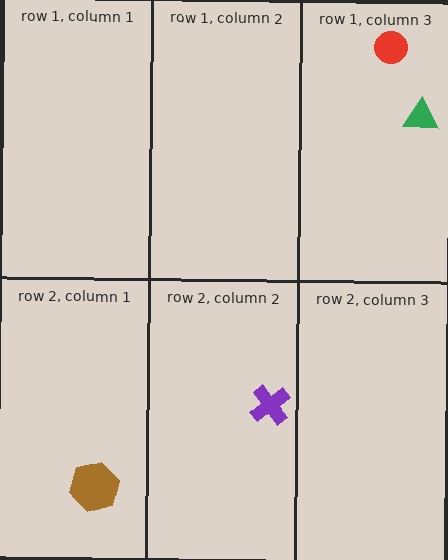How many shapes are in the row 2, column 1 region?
1.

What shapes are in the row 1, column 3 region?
The green triangle, the red circle.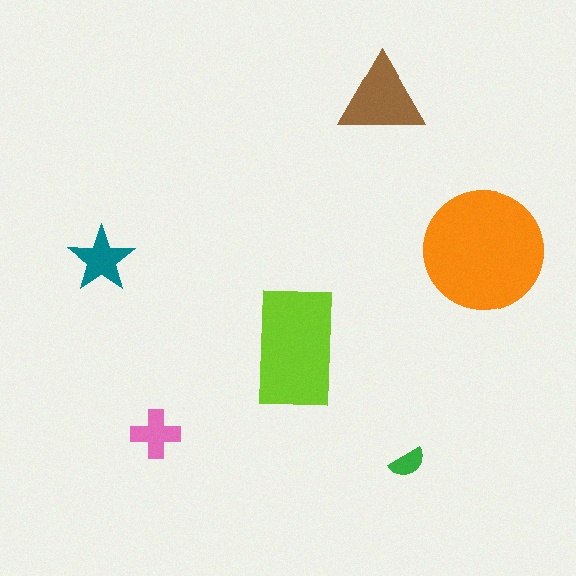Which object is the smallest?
The green semicircle.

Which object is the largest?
The orange circle.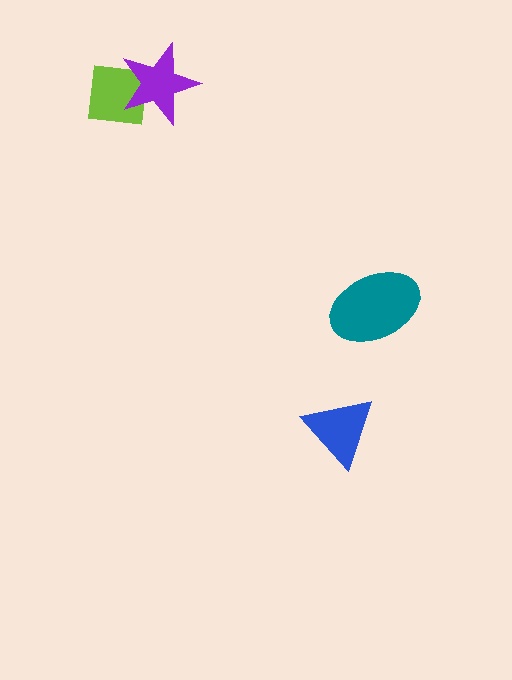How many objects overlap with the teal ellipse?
0 objects overlap with the teal ellipse.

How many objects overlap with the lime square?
1 object overlaps with the lime square.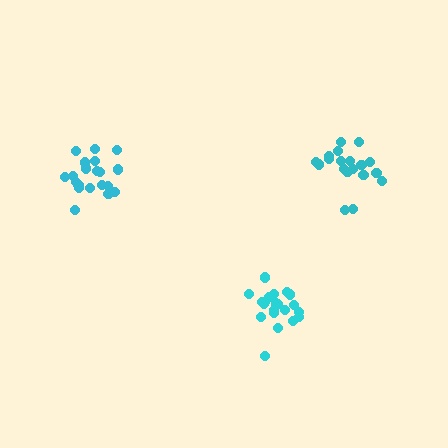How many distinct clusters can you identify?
There are 3 distinct clusters.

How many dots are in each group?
Group 1: 21 dots, Group 2: 20 dots, Group 3: 19 dots (60 total).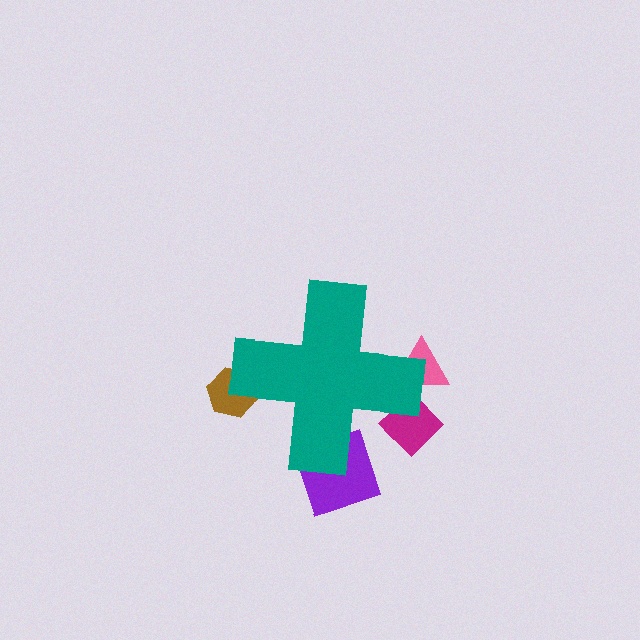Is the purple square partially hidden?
Yes, the purple square is partially hidden behind the teal cross.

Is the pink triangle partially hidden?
Yes, the pink triangle is partially hidden behind the teal cross.